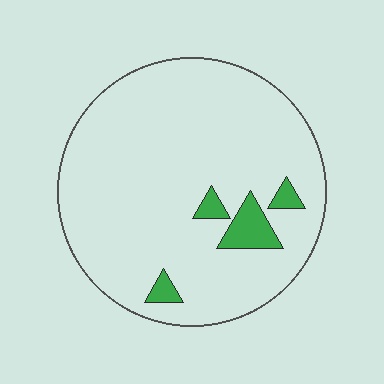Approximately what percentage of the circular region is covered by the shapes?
Approximately 5%.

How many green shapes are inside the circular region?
4.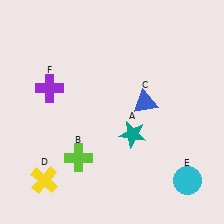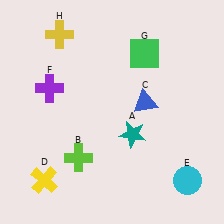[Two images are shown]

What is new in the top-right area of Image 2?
A green square (G) was added in the top-right area of Image 2.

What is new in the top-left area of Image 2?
A yellow cross (H) was added in the top-left area of Image 2.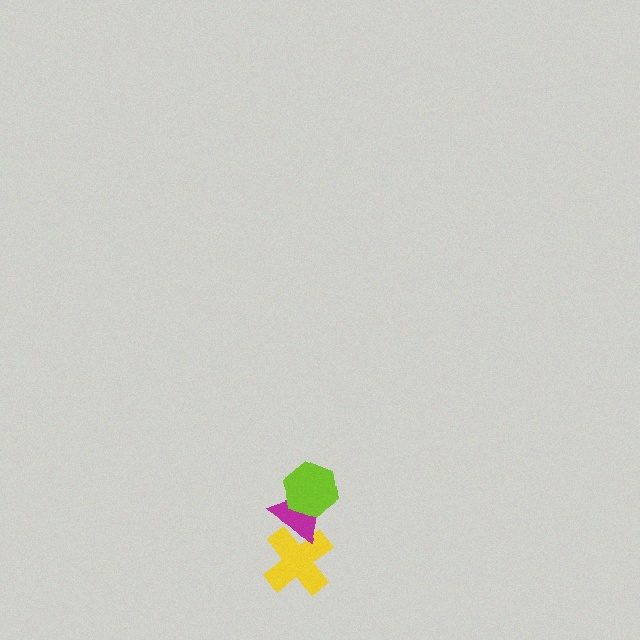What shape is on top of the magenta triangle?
The lime hexagon is on top of the magenta triangle.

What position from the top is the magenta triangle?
The magenta triangle is 2nd from the top.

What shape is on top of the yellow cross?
The magenta triangle is on top of the yellow cross.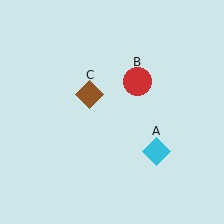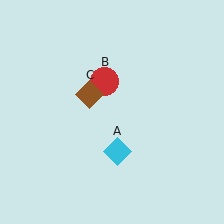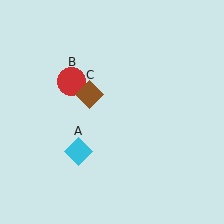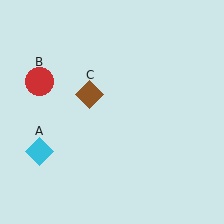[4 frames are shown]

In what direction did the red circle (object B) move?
The red circle (object B) moved left.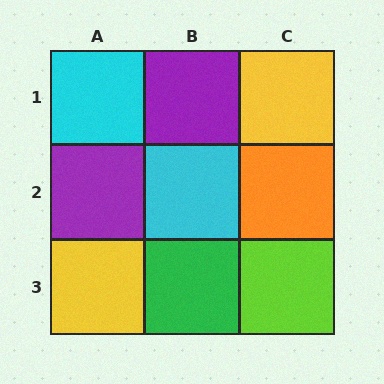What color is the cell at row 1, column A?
Cyan.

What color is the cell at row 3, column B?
Green.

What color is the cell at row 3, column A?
Yellow.